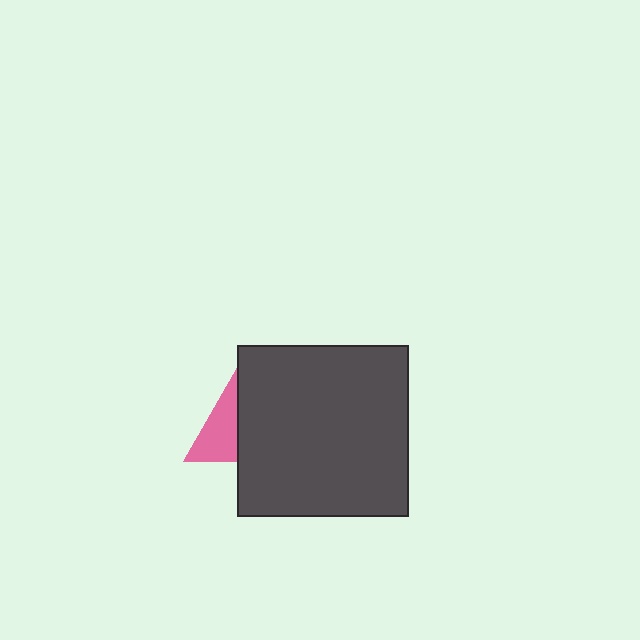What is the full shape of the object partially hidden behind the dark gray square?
The partially hidden object is a pink triangle.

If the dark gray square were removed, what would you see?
You would see the complete pink triangle.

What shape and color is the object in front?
The object in front is a dark gray square.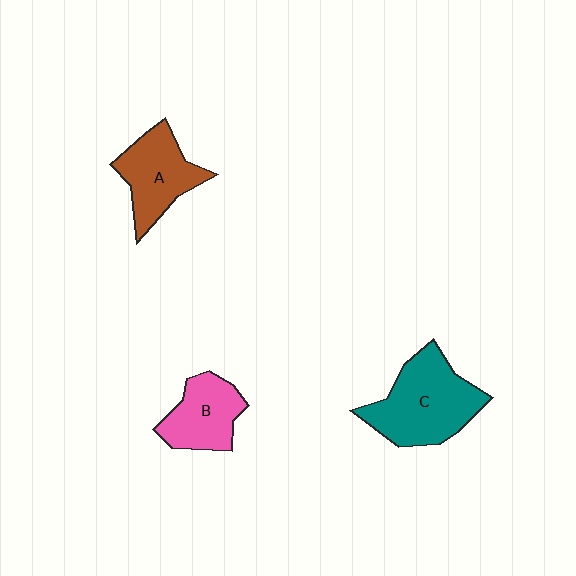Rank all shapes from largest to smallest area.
From largest to smallest: C (teal), A (brown), B (pink).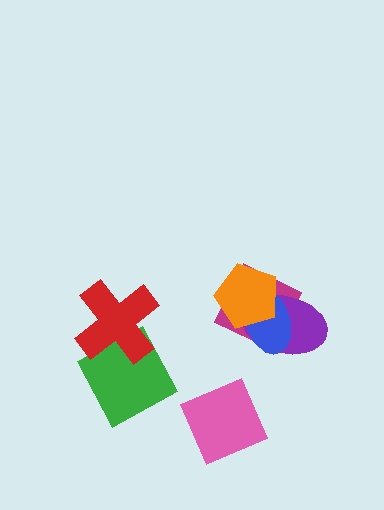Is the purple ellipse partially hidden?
Yes, it is partially covered by another shape.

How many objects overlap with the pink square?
0 objects overlap with the pink square.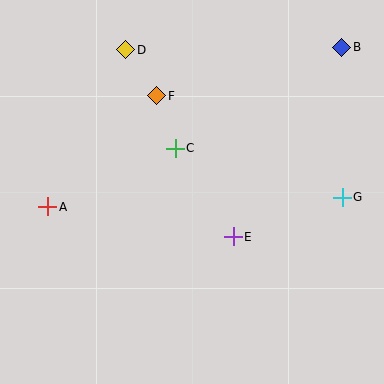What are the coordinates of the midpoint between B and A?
The midpoint between B and A is at (195, 127).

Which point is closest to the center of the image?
Point C at (175, 148) is closest to the center.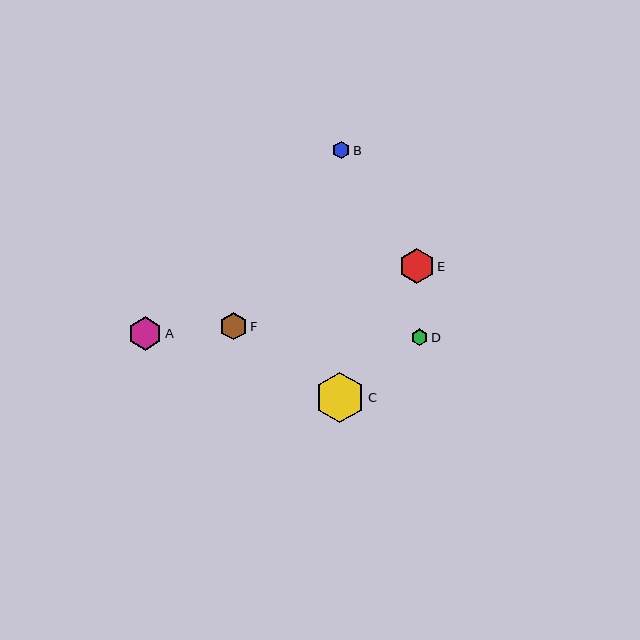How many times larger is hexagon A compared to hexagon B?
Hexagon A is approximately 2.0 times the size of hexagon B.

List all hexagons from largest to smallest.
From largest to smallest: C, E, A, F, B, D.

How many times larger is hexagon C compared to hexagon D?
Hexagon C is approximately 3.1 times the size of hexagon D.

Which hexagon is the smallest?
Hexagon D is the smallest with a size of approximately 16 pixels.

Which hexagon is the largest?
Hexagon C is the largest with a size of approximately 50 pixels.